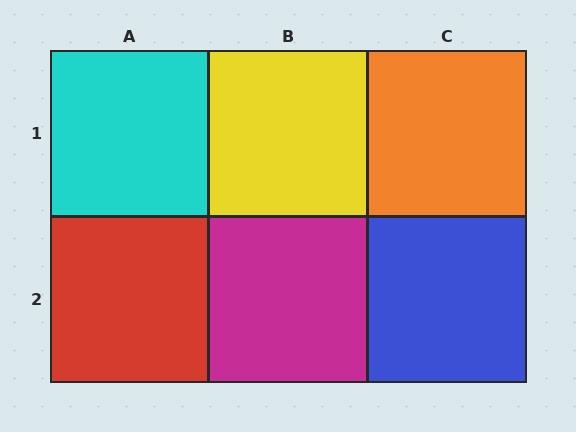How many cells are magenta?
1 cell is magenta.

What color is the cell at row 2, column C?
Blue.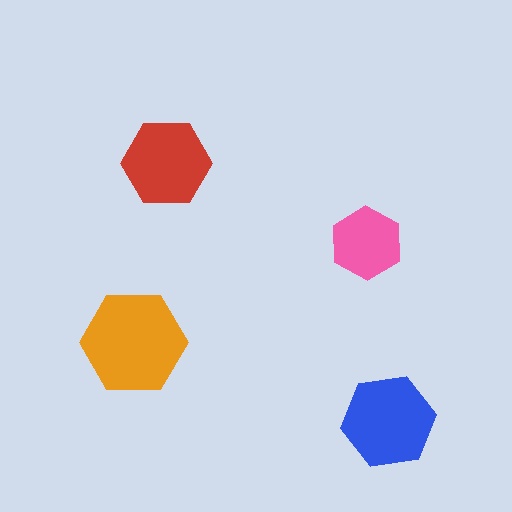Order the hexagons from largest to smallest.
the orange one, the blue one, the red one, the pink one.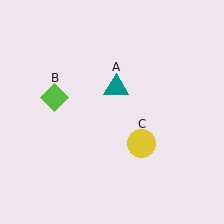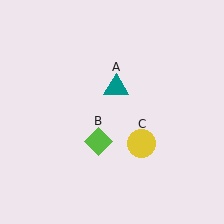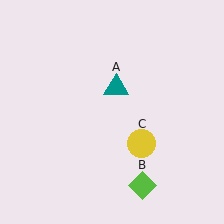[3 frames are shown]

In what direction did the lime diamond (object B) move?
The lime diamond (object B) moved down and to the right.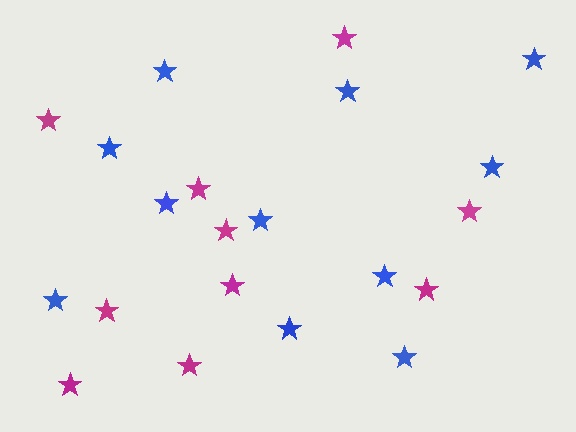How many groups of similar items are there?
There are 2 groups: one group of blue stars (11) and one group of magenta stars (10).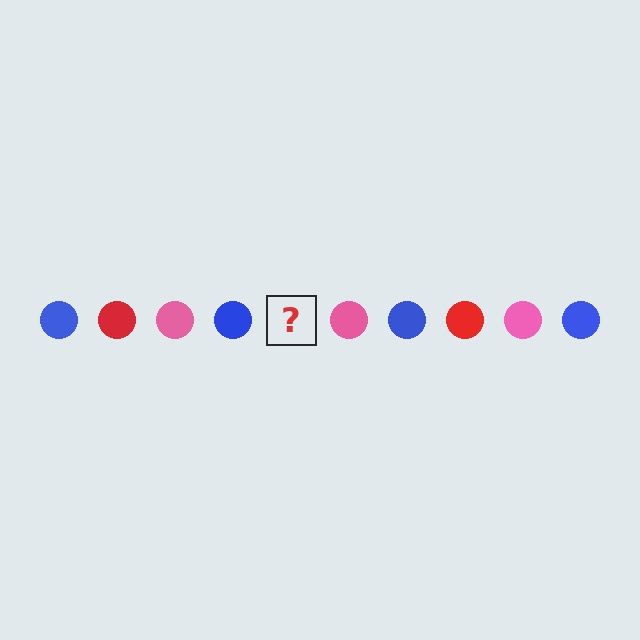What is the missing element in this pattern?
The missing element is a red circle.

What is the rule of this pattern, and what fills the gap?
The rule is that the pattern cycles through blue, red, pink circles. The gap should be filled with a red circle.